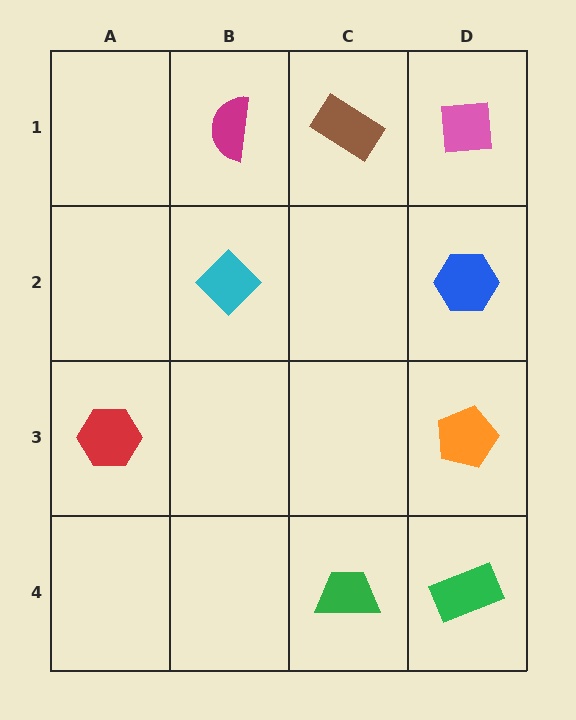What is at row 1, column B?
A magenta semicircle.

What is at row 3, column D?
An orange pentagon.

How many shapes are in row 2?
2 shapes.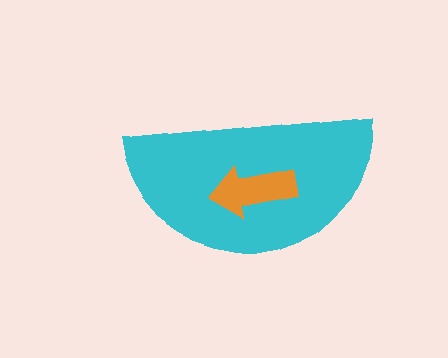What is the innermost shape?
The orange arrow.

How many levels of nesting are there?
2.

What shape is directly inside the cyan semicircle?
The orange arrow.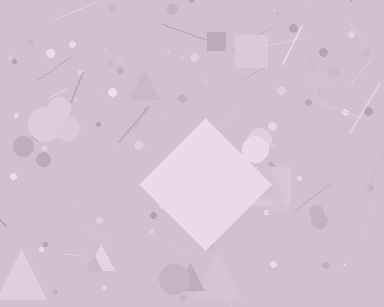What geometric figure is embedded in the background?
A diamond is embedded in the background.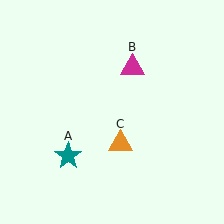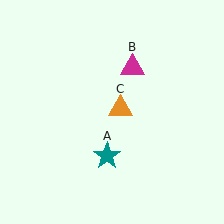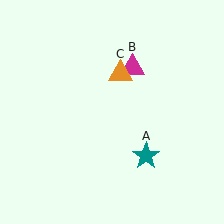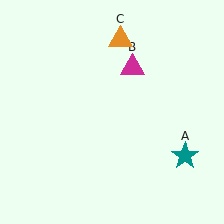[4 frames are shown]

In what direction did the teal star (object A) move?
The teal star (object A) moved right.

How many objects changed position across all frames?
2 objects changed position: teal star (object A), orange triangle (object C).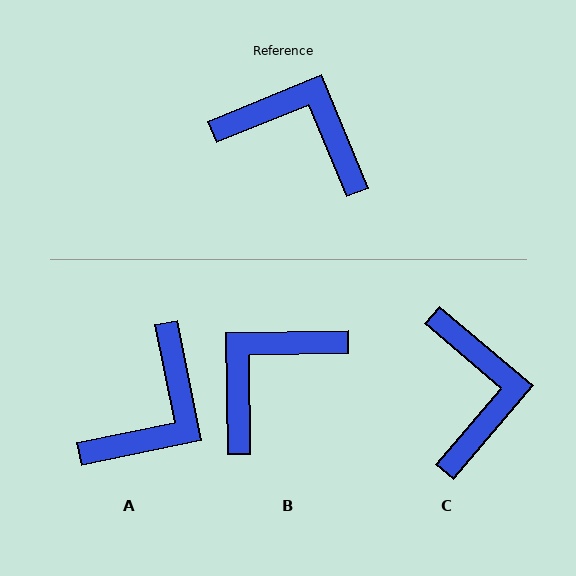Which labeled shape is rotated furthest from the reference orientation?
A, about 101 degrees away.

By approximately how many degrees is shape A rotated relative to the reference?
Approximately 101 degrees clockwise.